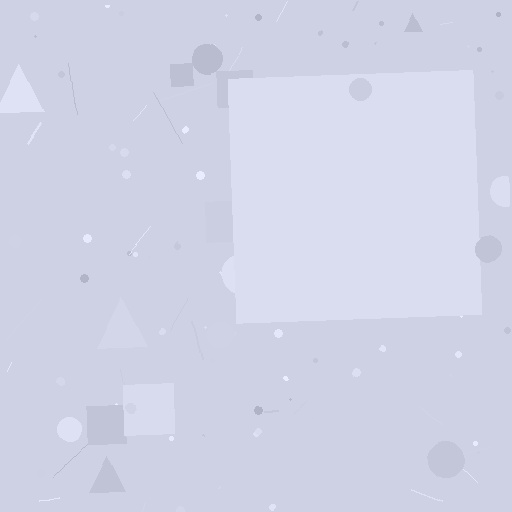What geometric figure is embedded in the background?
A square is embedded in the background.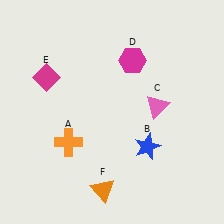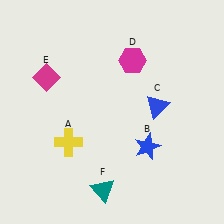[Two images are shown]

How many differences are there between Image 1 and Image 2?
There are 3 differences between the two images.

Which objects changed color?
A changed from orange to yellow. C changed from pink to blue. F changed from orange to teal.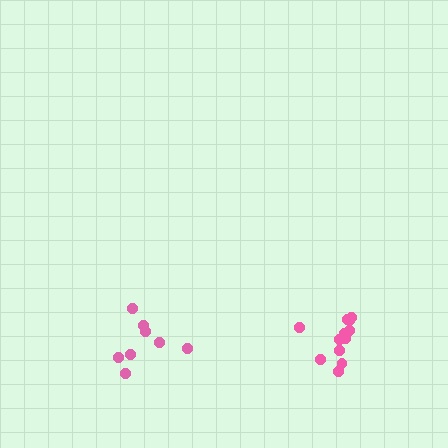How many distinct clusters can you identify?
There are 2 distinct clusters.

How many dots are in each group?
Group 1: 12 dots, Group 2: 8 dots (20 total).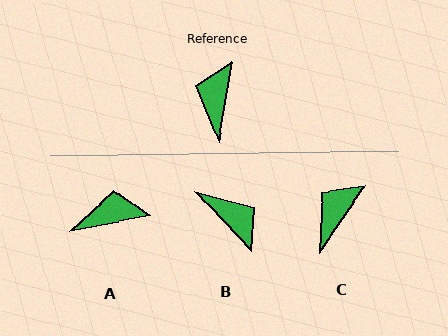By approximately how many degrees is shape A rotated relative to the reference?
Approximately 69 degrees clockwise.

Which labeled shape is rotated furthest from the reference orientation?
B, about 126 degrees away.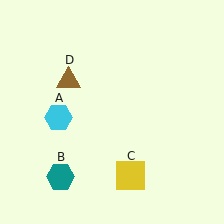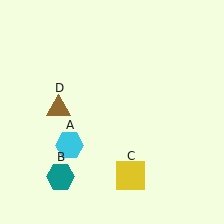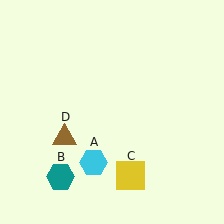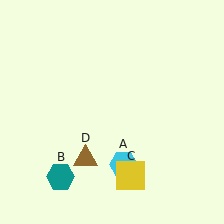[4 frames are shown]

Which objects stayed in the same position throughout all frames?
Teal hexagon (object B) and yellow square (object C) remained stationary.